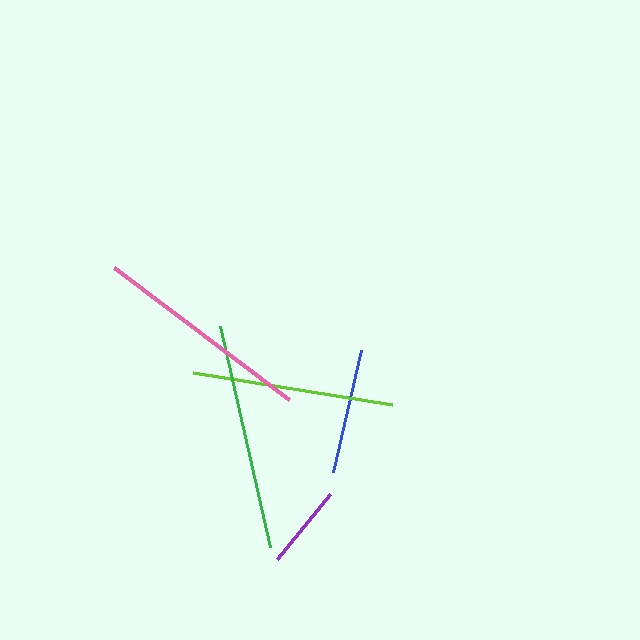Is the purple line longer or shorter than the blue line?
The blue line is longer than the purple line.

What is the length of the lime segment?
The lime segment is approximately 201 pixels long.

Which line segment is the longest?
The green line is the longest at approximately 227 pixels.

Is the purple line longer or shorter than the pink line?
The pink line is longer than the purple line.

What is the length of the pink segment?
The pink segment is approximately 220 pixels long.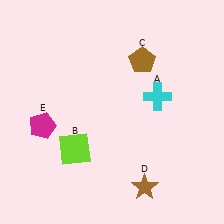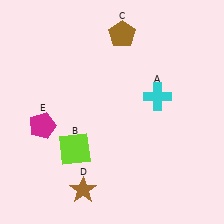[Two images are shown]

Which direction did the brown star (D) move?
The brown star (D) moved left.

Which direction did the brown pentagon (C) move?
The brown pentagon (C) moved up.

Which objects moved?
The objects that moved are: the brown pentagon (C), the brown star (D).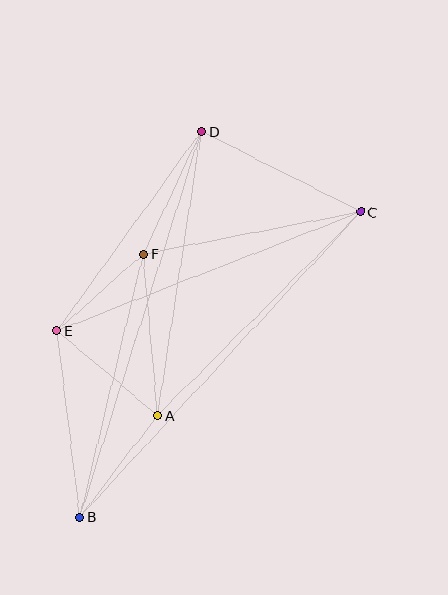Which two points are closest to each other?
Points E and F are closest to each other.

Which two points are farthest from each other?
Points B and C are farthest from each other.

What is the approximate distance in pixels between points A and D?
The distance between A and D is approximately 288 pixels.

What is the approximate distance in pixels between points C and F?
The distance between C and F is approximately 221 pixels.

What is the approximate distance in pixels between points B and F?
The distance between B and F is approximately 271 pixels.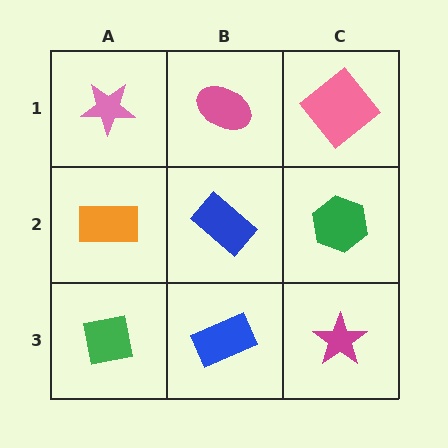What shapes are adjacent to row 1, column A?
An orange rectangle (row 2, column A), a pink ellipse (row 1, column B).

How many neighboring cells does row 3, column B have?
3.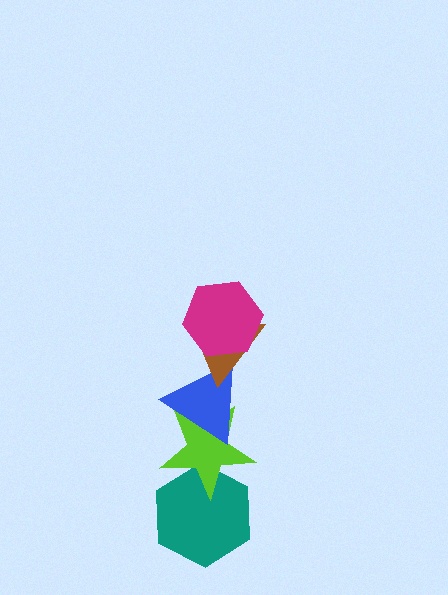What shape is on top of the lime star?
The blue triangle is on top of the lime star.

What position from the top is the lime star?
The lime star is 4th from the top.